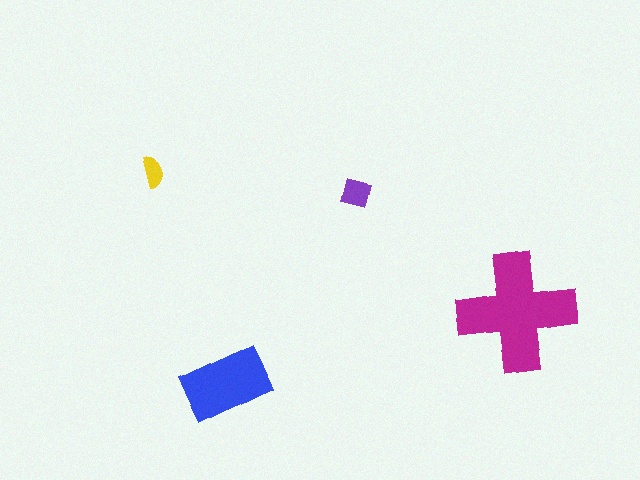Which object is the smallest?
The yellow semicircle.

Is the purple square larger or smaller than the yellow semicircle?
Larger.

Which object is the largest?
The magenta cross.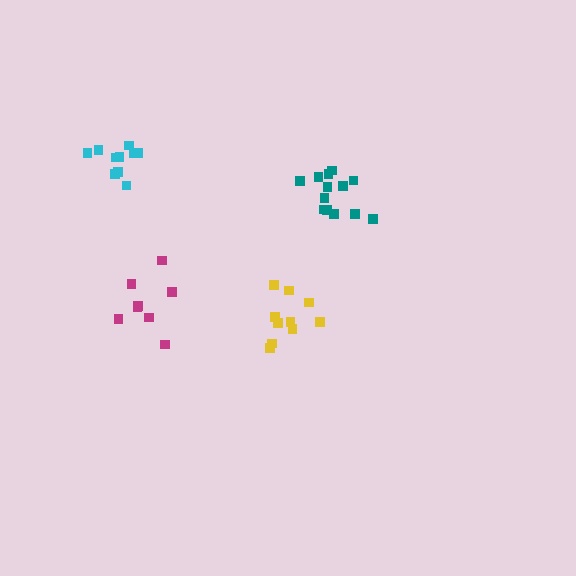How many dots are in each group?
Group 1: 13 dots, Group 2: 8 dots, Group 3: 10 dots, Group 4: 10 dots (41 total).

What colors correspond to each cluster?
The clusters are colored: teal, magenta, yellow, cyan.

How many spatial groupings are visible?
There are 4 spatial groupings.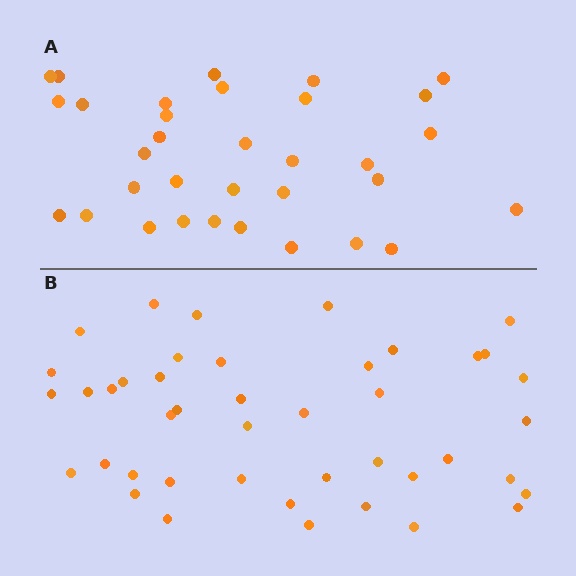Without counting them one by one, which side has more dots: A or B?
Region B (the bottom region) has more dots.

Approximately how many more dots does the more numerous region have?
Region B has roughly 10 or so more dots than region A.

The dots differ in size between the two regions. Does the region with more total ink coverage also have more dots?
No. Region A has more total ink coverage because its dots are larger, but region B actually contains more individual dots. Total area can be misleading — the number of items is what matters here.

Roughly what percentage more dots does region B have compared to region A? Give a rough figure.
About 30% more.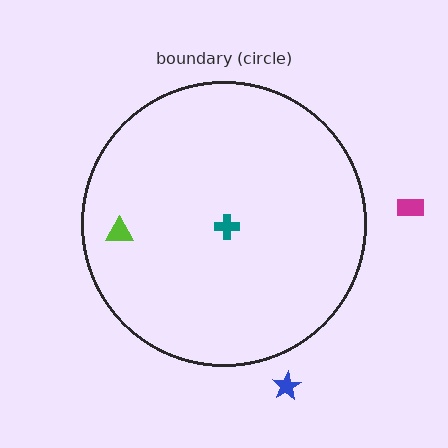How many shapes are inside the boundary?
2 inside, 2 outside.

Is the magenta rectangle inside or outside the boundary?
Outside.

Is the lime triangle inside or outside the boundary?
Inside.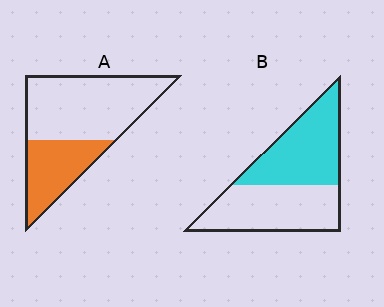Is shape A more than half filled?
No.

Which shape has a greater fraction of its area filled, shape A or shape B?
Shape B.